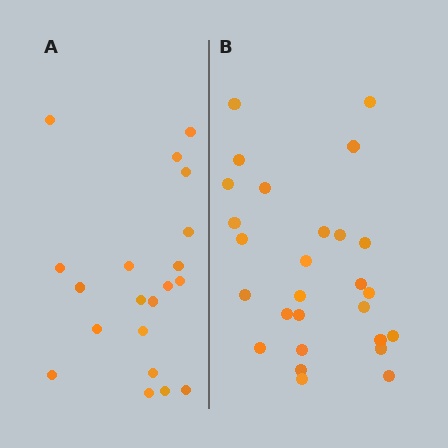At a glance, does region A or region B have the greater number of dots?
Region B (the right region) has more dots.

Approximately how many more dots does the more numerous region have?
Region B has roughly 8 or so more dots than region A.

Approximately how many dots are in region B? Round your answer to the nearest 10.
About 30 dots. (The exact count is 27, which rounds to 30.)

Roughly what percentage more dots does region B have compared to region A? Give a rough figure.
About 35% more.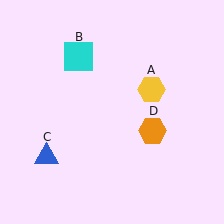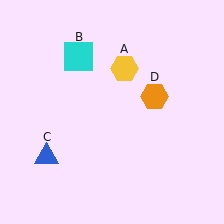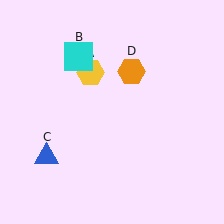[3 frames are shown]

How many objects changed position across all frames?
2 objects changed position: yellow hexagon (object A), orange hexagon (object D).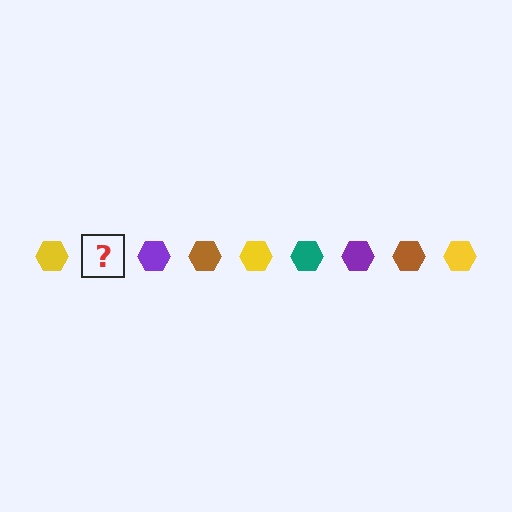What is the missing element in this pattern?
The missing element is a teal hexagon.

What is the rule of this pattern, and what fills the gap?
The rule is that the pattern cycles through yellow, teal, purple, brown hexagons. The gap should be filled with a teal hexagon.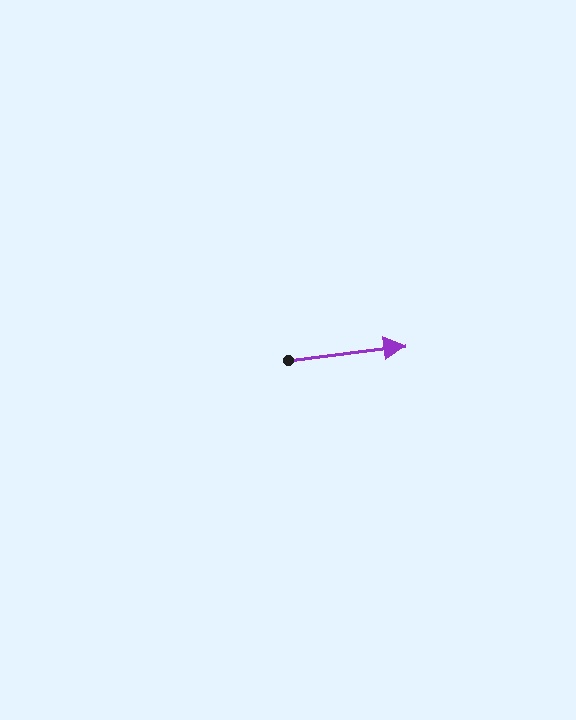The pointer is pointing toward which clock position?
Roughly 3 o'clock.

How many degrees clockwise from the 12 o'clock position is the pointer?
Approximately 83 degrees.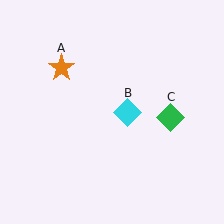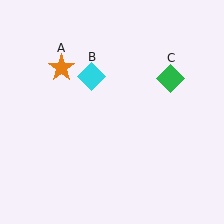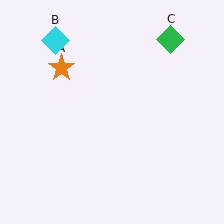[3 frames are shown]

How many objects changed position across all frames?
2 objects changed position: cyan diamond (object B), green diamond (object C).